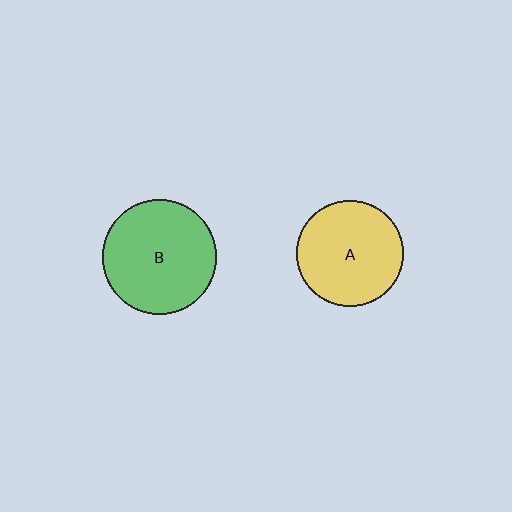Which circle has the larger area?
Circle B (green).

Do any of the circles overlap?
No, none of the circles overlap.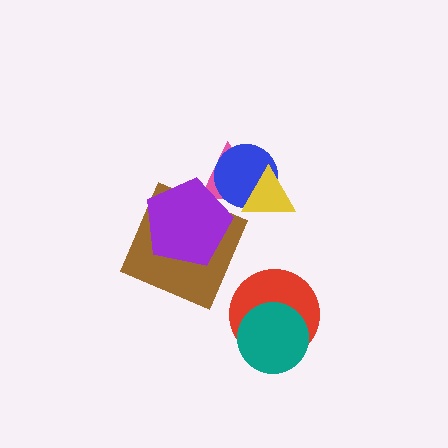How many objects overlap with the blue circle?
2 objects overlap with the blue circle.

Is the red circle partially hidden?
Yes, it is partially covered by another shape.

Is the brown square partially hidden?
Yes, it is partially covered by another shape.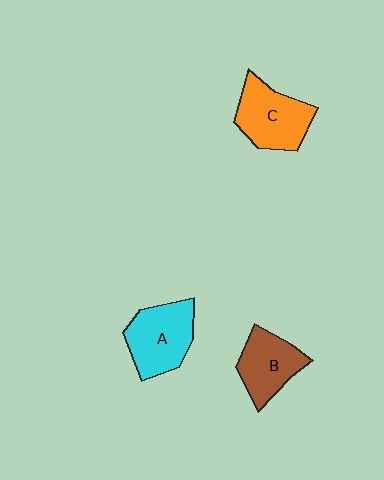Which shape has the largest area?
Shape A (cyan).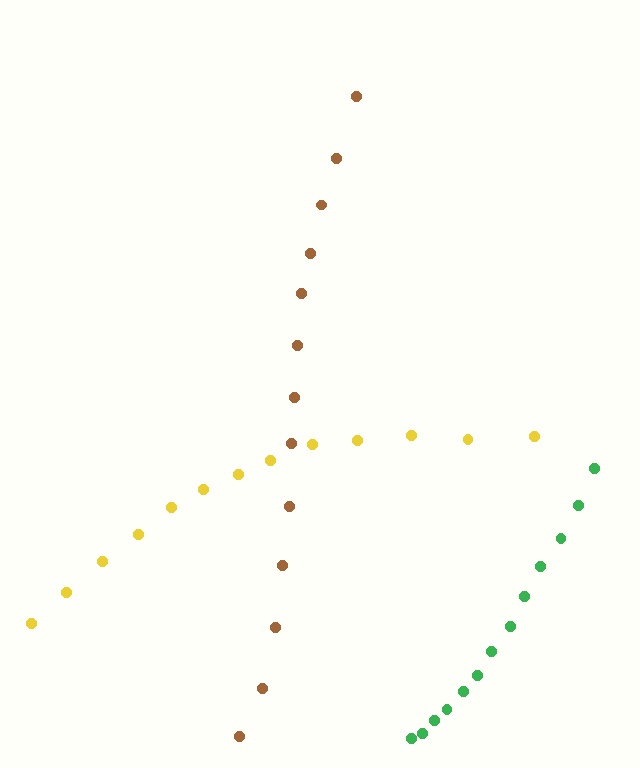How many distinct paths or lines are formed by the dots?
There are 3 distinct paths.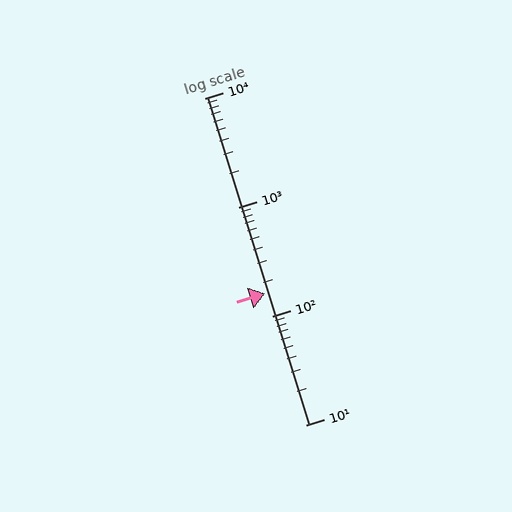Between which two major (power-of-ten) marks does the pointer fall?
The pointer is between 100 and 1000.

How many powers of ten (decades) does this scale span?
The scale spans 3 decades, from 10 to 10000.